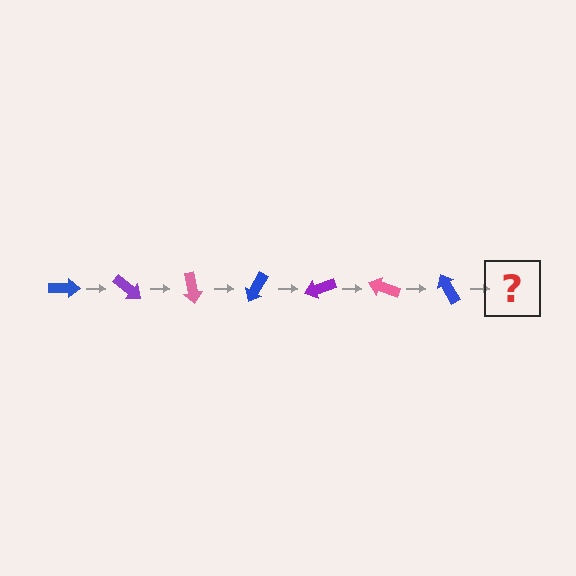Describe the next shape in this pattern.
It should be a purple arrow, rotated 280 degrees from the start.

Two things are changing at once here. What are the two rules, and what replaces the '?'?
The two rules are that it rotates 40 degrees each step and the color cycles through blue, purple, and pink. The '?' should be a purple arrow, rotated 280 degrees from the start.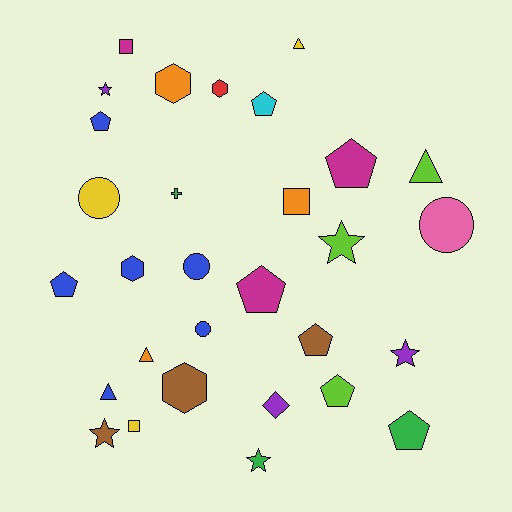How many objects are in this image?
There are 30 objects.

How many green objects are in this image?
There are 3 green objects.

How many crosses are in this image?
There is 1 cross.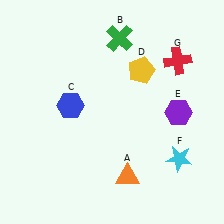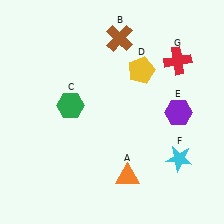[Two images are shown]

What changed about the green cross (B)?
In Image 1, B is green. In Image 2, it changed to brown.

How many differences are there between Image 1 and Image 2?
There are 2 differences between the two images.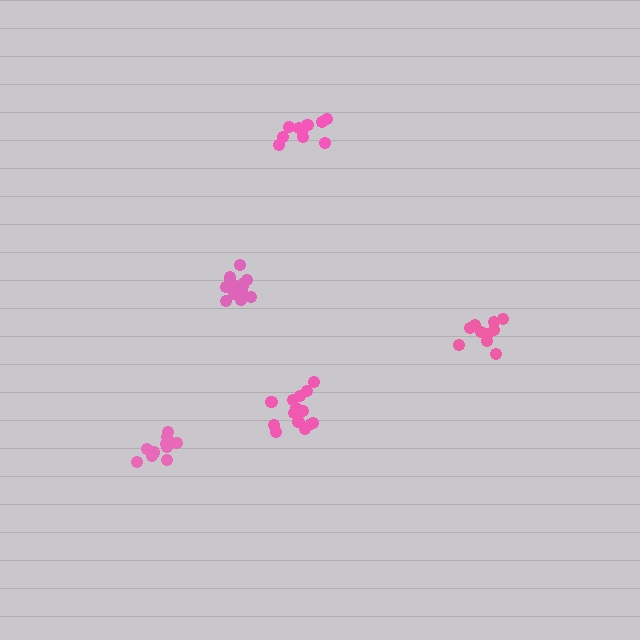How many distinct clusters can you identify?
There are 5 distinct clusters.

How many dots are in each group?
Group 1: 10 dots, Group 2: 13 dots, Group 3: 11 dots, Group 4: 10 dots, Group 5: 16 dots (60 total).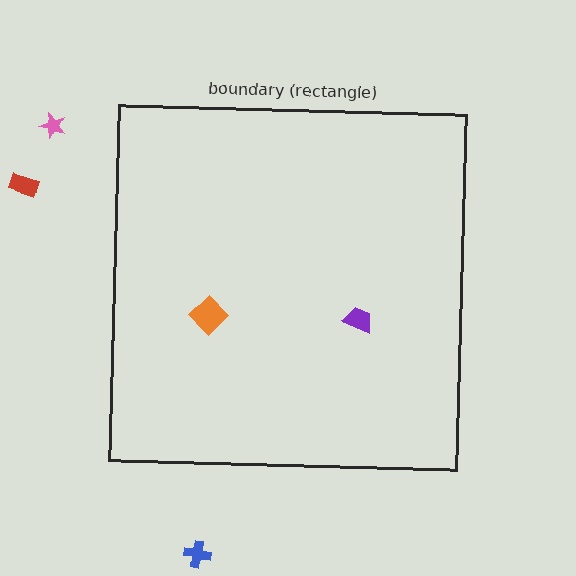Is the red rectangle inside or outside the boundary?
Outside.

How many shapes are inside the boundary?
2 inside, 3 outside.